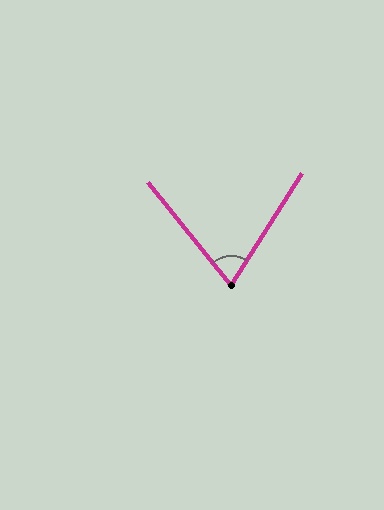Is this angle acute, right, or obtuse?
It is acute.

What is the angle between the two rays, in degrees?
Approximately 71 degrees.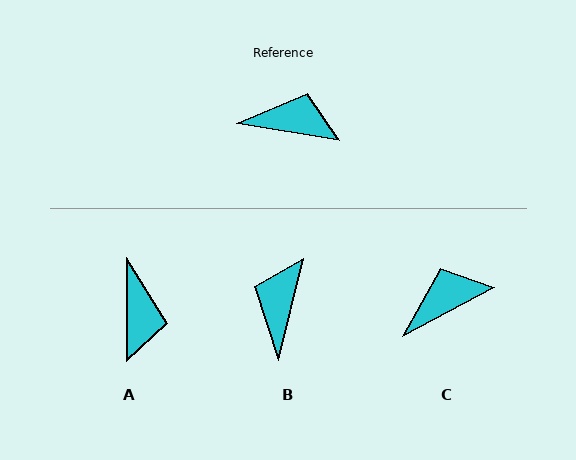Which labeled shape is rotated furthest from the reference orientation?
B, about 86 degrees away.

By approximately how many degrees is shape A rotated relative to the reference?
Approximately 81 degrees clockwise.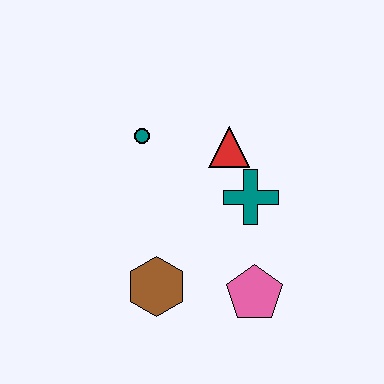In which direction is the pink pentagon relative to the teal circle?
The pink pentagon is below the teal circle.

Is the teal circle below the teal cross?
No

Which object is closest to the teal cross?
The red triangle is closest to the teal cross.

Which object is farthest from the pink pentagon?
The teal circle is farthest from the pink pentagon.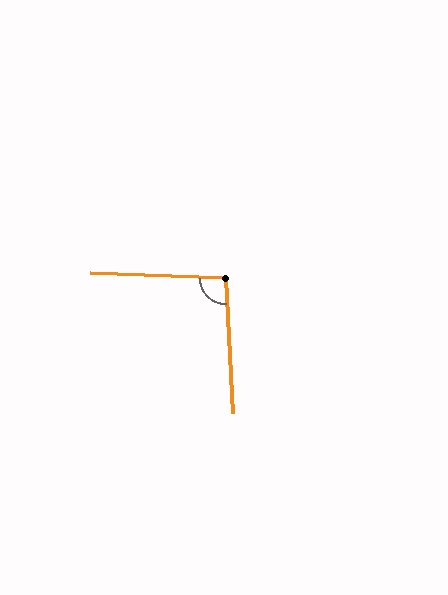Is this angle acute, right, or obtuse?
It is approximately a right angle.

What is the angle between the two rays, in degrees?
Approximately 95 degrees.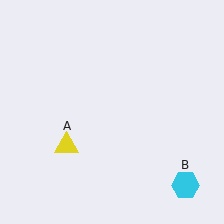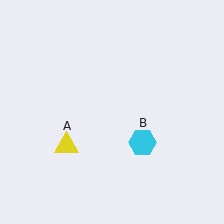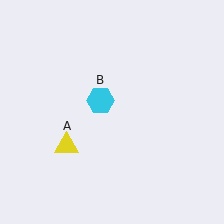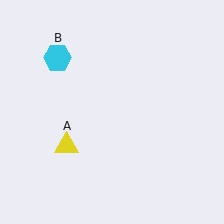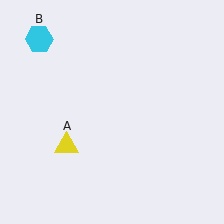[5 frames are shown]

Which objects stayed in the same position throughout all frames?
Yellow triangle (object A) remained stationary.